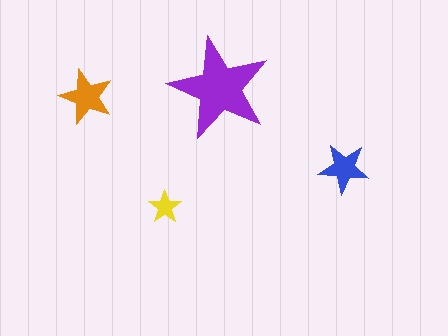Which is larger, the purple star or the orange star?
The purple one.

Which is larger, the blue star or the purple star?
The purple one.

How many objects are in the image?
There are 4 objects in the image.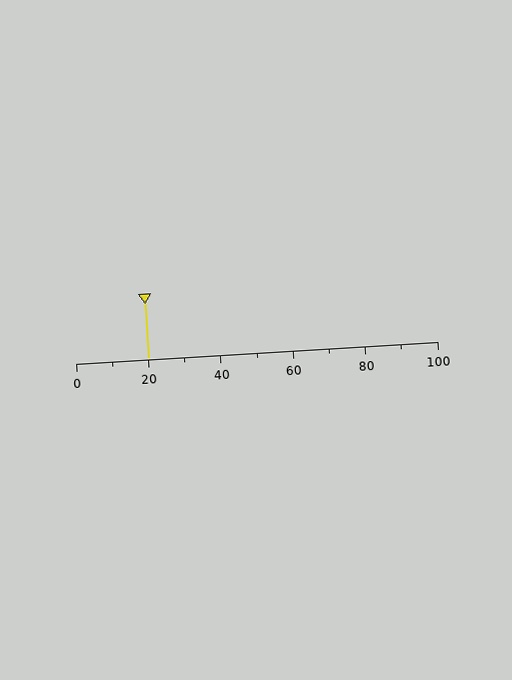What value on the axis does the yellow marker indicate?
The marker indicates approximately 20.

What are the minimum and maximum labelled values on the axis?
The axis runs from 0 to 100.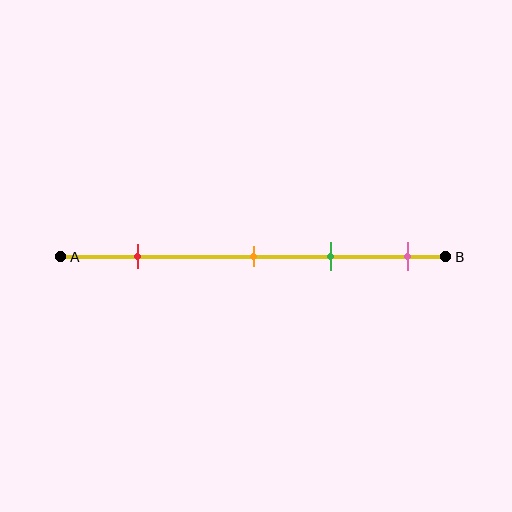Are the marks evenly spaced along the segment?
No, the marks are not evenly spaced.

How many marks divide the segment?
There are 4 marks dividing the segment.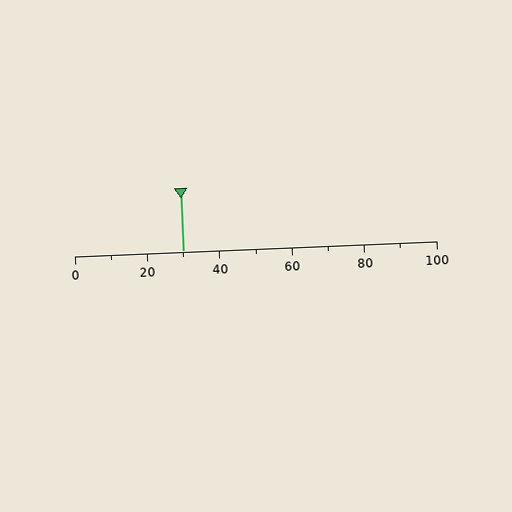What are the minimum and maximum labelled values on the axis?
The axis runs from 0 to 100.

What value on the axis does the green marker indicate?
The marker indicates approximately 30.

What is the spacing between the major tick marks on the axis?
The major ticks are spaced 20 apart.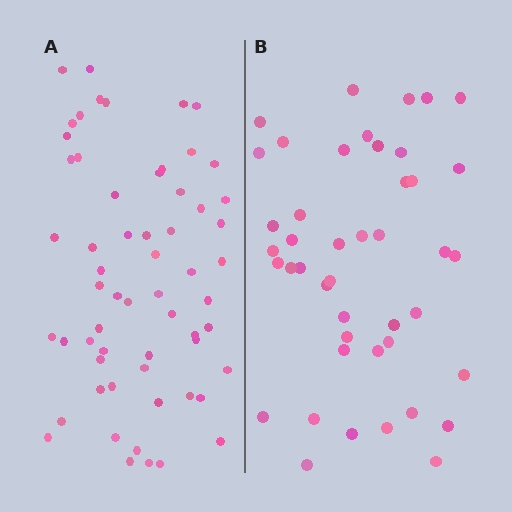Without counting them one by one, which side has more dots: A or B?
Region A (the left region) has more dots.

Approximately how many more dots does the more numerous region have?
Region A has approximately 15 more dots than region B.